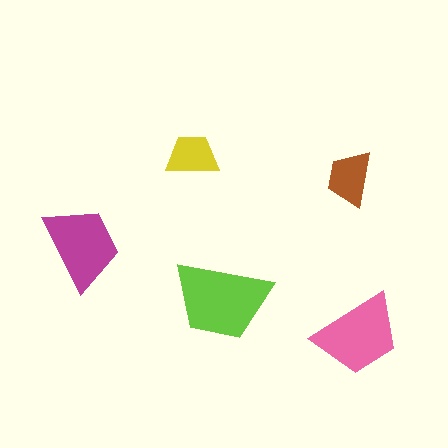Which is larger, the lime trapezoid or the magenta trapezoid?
The lime one.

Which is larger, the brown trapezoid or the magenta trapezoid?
The magenta one.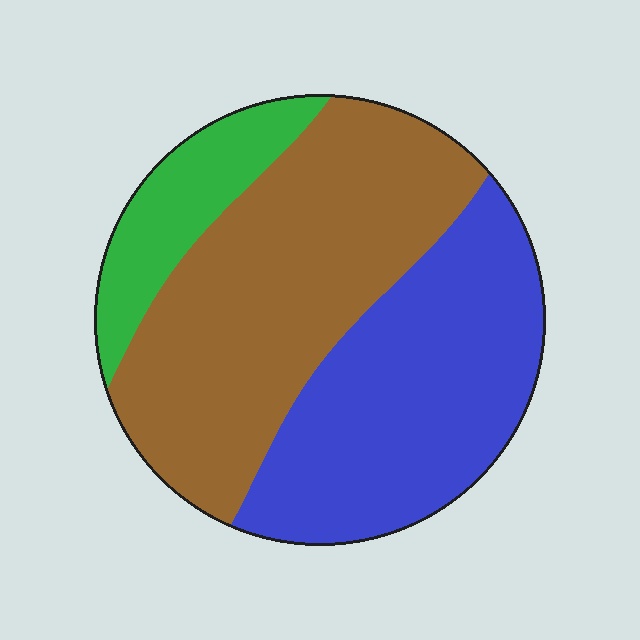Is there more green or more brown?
Brown.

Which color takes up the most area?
Brown, at roughly 45%.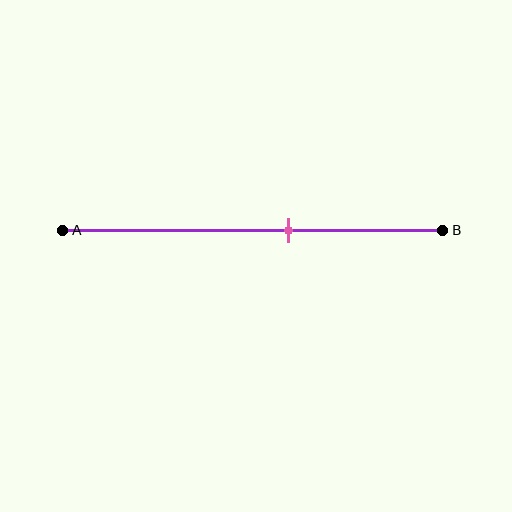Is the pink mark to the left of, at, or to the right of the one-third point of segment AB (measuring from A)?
The pink mark is to the right of the one-third point of segment AB.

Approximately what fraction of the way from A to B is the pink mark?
The pink mark is approximately 60% of the way from A to B.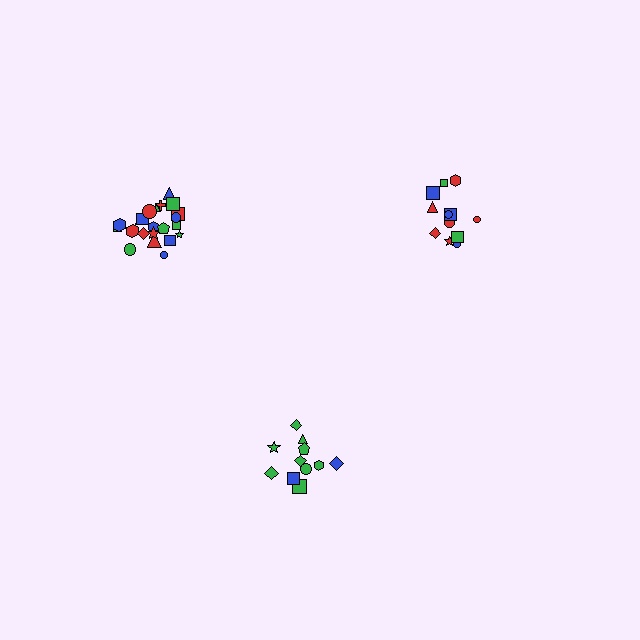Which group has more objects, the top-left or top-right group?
The top-left group.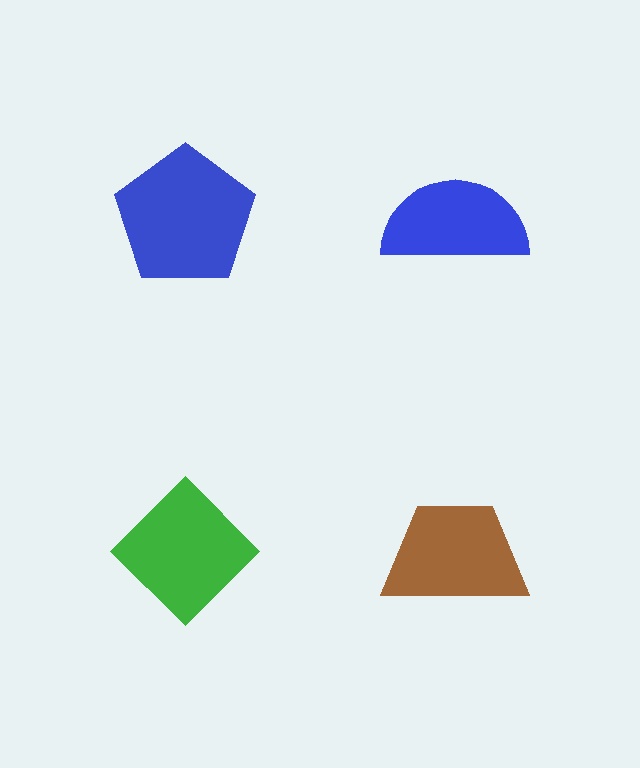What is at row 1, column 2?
A blue semicircle.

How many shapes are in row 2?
2 shapes.